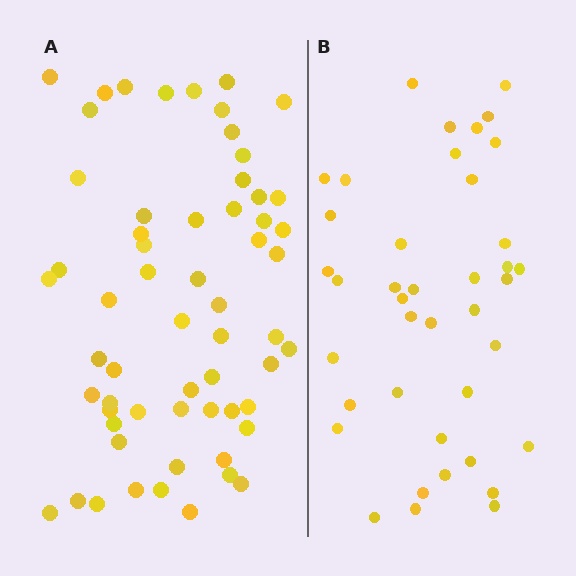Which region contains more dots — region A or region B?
Region A (the left region) has more dots.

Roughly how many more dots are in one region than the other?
Region A has approximately 20 more dots than region B.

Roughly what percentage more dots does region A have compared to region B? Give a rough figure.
About 50% more.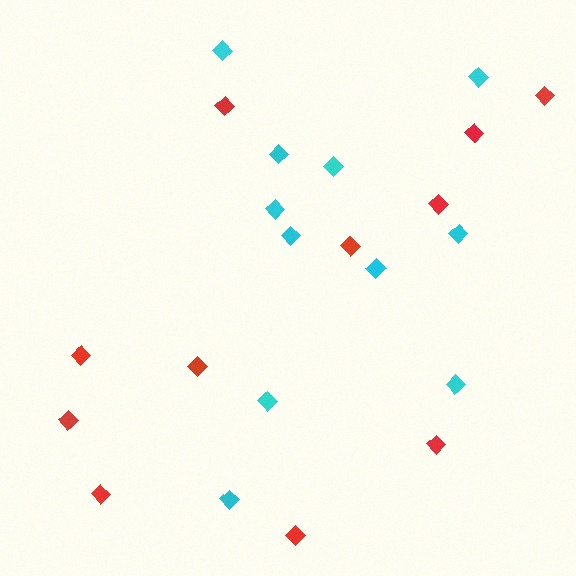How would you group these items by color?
There are 2 groups: one group of red diamonds (11) and one group of cyan diamonds (11).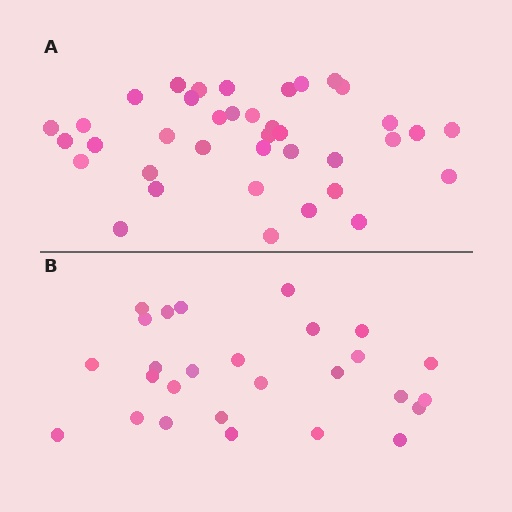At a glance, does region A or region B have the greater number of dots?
Region A (the top region) has more dots.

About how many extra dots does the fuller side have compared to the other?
Region A has roughly 12 or so more dots than region B.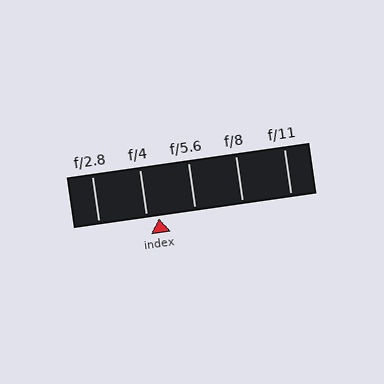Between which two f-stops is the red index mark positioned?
The index mark is between f/4 and f/5.6.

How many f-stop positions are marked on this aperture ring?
There are 5 f-stop positions marked.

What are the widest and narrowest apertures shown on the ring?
The widest aperture shown is f/2.8 and the narrowest is f/11.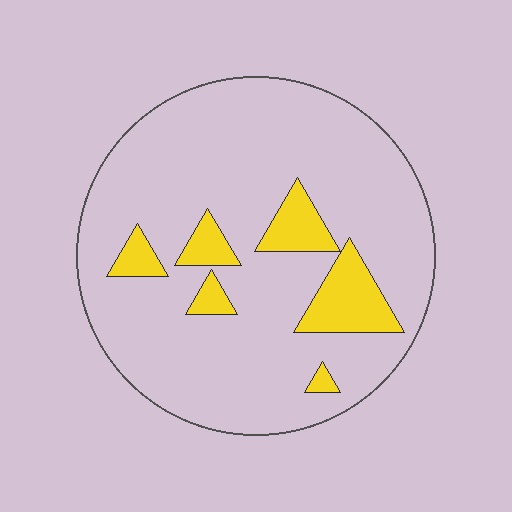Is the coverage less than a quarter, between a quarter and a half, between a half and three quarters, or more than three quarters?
Less than a quarter.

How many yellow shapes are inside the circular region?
6.